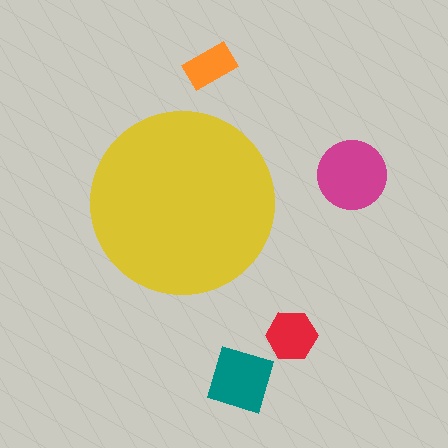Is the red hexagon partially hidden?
No, the red hexagon is fully visible.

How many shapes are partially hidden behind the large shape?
0 shapes are partially hidden.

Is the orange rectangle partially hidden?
No, the orange rectangle is fully visible.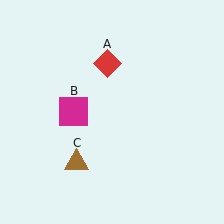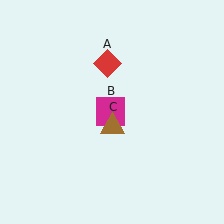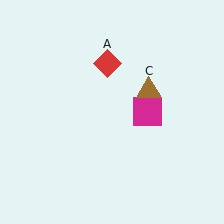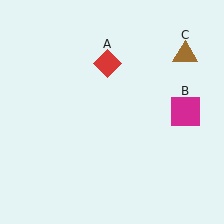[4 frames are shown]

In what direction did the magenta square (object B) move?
The magenta square (object B) moved right.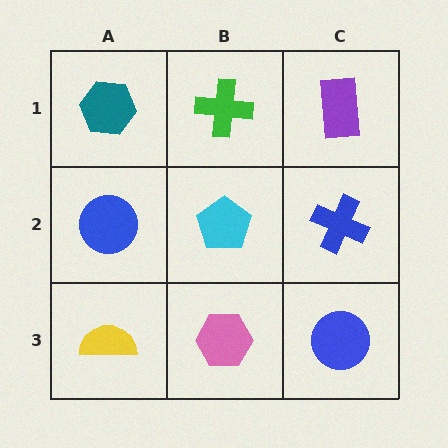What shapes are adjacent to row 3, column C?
A blue cross (row 2, column C), a pink hexagon (row 3, column B).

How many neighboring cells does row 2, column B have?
4.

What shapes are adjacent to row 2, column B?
A green cross (row 1, column B), a pink hexagon (row 3, column B), a blue circle (row 2, column A), a blue cross (row 2, column C).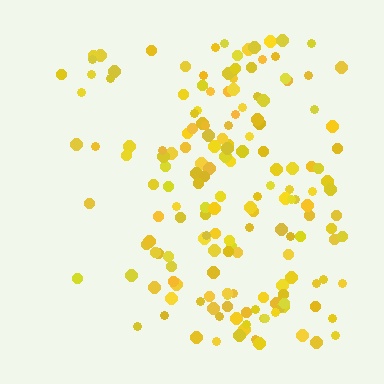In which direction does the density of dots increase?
From left to right, with the right side densest.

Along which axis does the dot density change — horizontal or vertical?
Horizontal.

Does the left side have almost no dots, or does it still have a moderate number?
Still a moderate number, just noticeably fewer than the right.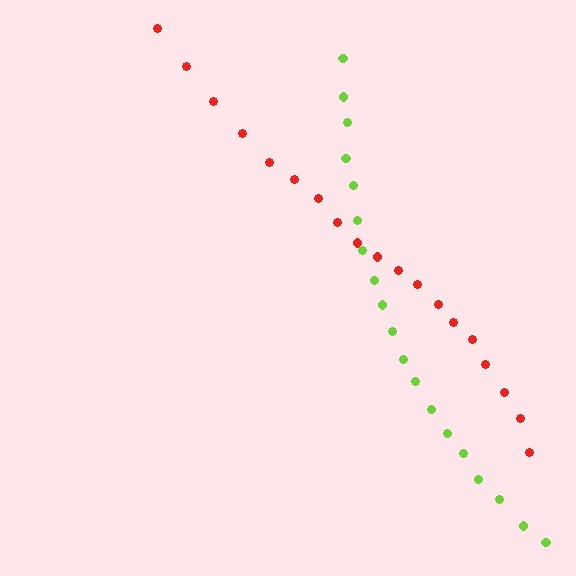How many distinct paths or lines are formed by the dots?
There are 2 distinct paths.